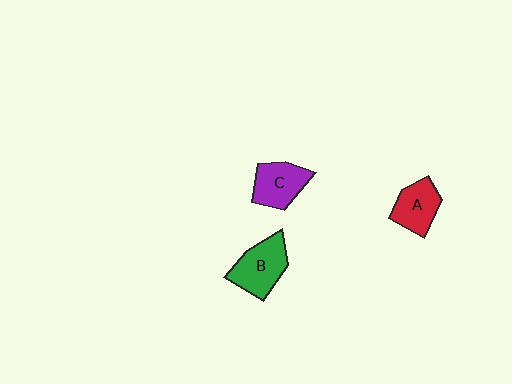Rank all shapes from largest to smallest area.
From largest to smallest: B (green), C (purple), A (red).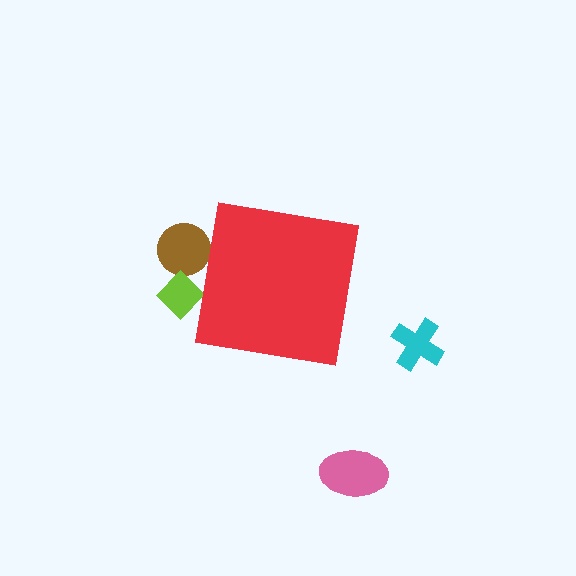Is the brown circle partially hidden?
Yes, the brown circle is partially hidden behind the red square.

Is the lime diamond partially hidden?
Yes, the lime diamond is partially hidden behind the red square.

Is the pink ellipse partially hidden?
No, the pink ellipse is fully visible.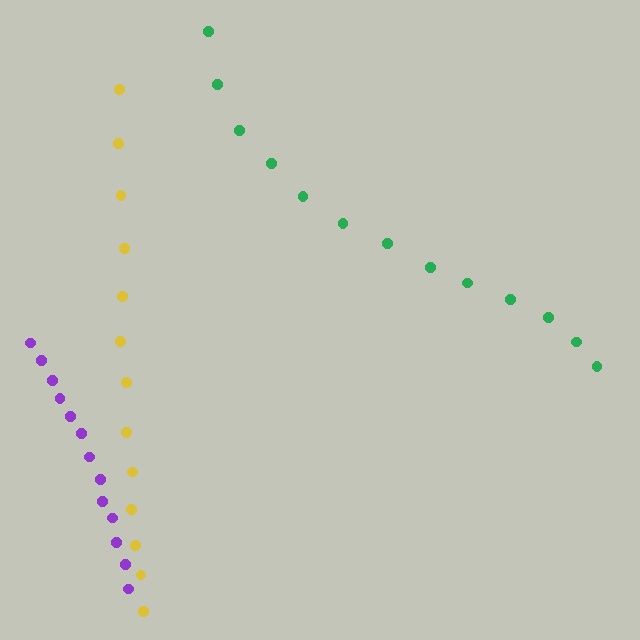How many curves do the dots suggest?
There are 3 distinct paths.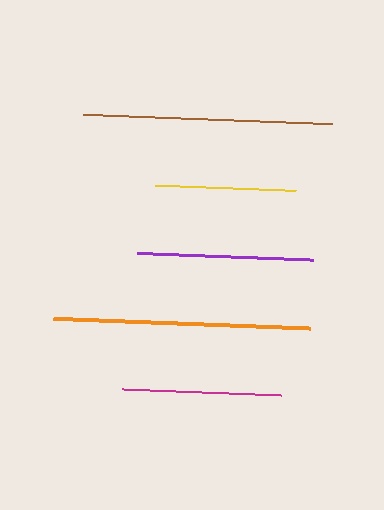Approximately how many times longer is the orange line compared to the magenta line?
The orange line is approximately 1.6 times the length of the magenta line.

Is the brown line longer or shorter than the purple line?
The brown line is longer than the purple line.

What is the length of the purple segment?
The purple segment is approximately 177 pixels long.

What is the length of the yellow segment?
The yellow segment is approximately 141 pixels long.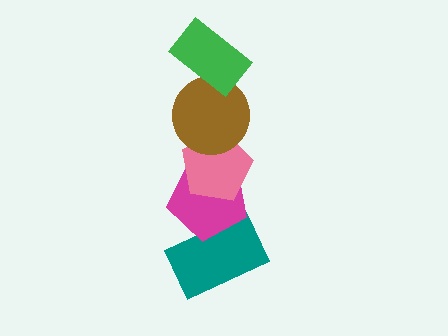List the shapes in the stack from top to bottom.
From top to bottom: the green rectangle, the brown circle, the pink pentagon, the magenta pentagon, the teal rectangle.